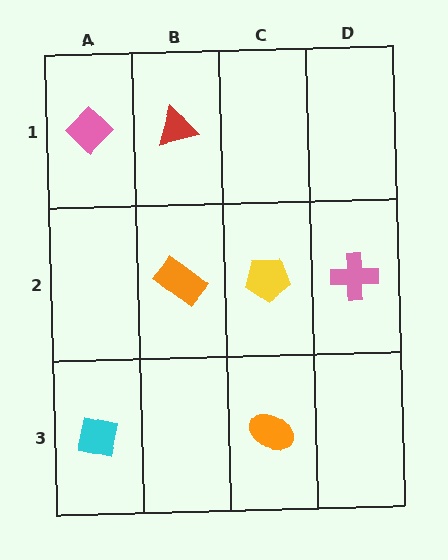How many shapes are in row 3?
2 shapes.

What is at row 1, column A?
A pink diamond.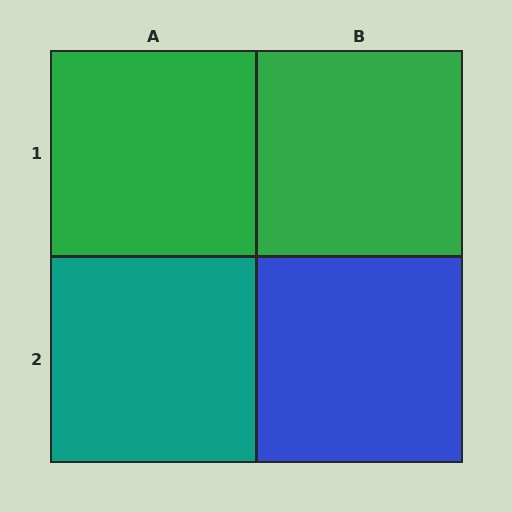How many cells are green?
2 cells are green.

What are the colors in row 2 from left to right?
Teal, blue.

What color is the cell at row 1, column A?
Green.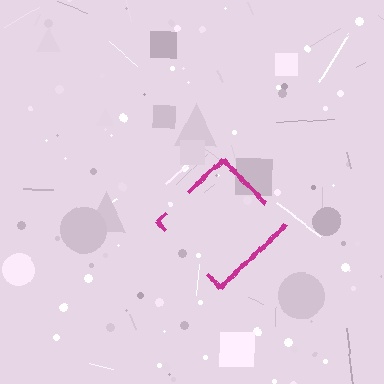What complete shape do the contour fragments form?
The contour fragments form a diamond.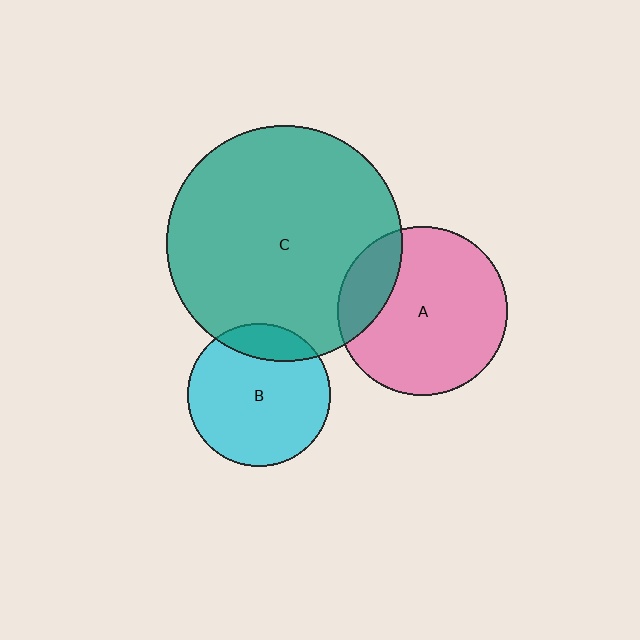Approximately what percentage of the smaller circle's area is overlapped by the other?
Approximately 20%.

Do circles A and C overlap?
Yes.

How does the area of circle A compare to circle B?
Approximately 1.4 times.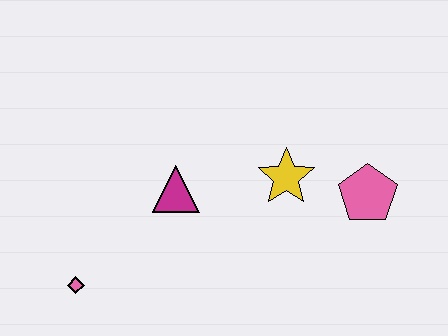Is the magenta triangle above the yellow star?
No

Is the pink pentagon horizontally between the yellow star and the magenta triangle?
No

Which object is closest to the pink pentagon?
The yellow star is closest to the pink pentagon.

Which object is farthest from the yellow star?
The pink diamond is farthest from the yellow star.